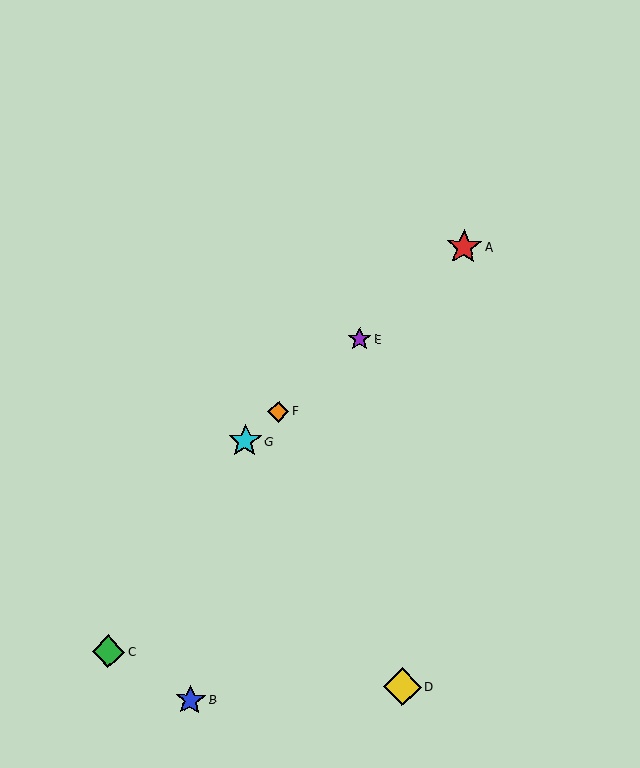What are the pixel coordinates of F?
Object F is at (279, 411).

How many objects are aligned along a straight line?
4 objects (A, E, F, G) are aligned along a straight line.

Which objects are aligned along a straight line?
Objects A, E, F, G are aligned along a straight line.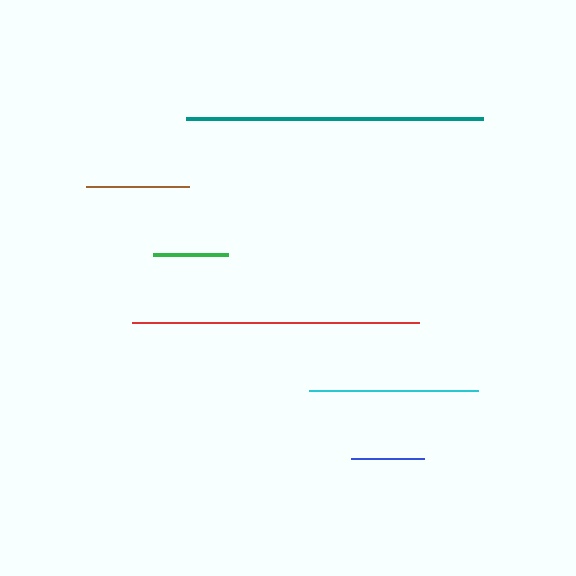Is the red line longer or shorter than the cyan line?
The red line is longer than the cyan line.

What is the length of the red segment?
The red segment is approximately 287 pixels long.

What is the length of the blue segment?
The blue segment is approximately 73 pixels long.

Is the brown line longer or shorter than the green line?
The brown line is longer than the green line.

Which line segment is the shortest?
The blue line is the shortest at approximately 73 pixels.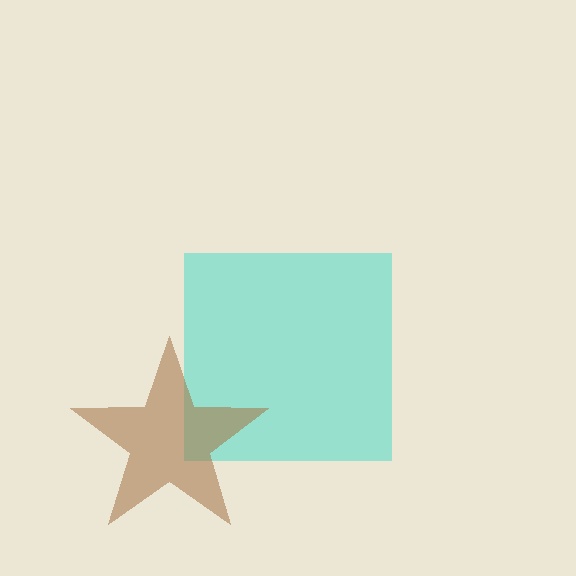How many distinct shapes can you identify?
There are 2 distinct shapes: a cyan square, a brown star.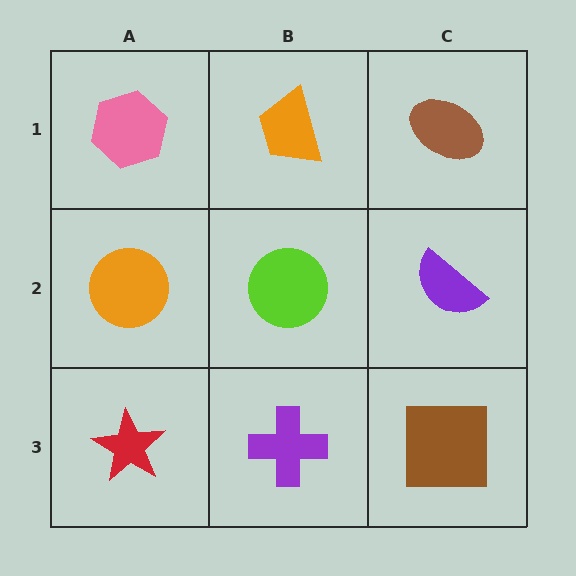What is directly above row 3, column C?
A purple semicircle.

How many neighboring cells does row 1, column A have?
2.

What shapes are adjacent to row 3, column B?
A lime circle (row 2, column B), a red star (row 3, column A), a brown square (row 3, column C).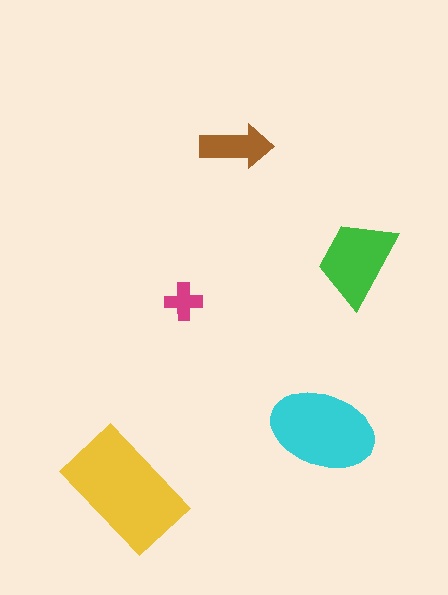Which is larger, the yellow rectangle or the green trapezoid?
The yellow rectangle.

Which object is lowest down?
The yellow rectangle is bottommost.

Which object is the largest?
The yellow rectangle.